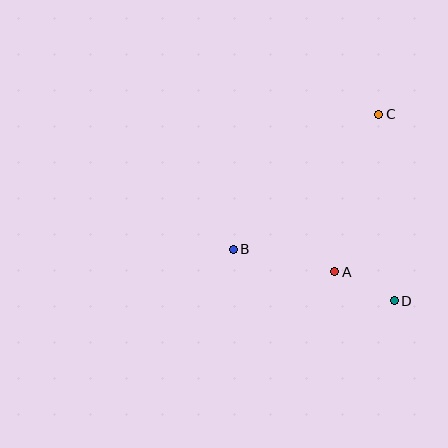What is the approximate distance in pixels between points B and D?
The distance between B and D is approximately 169 pixels.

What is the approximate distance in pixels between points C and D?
The distance between C and D is approximately 187 pixels.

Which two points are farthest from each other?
Points B and C are farthest from each other.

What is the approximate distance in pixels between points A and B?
The distance between A and B is approximately 104 pixels.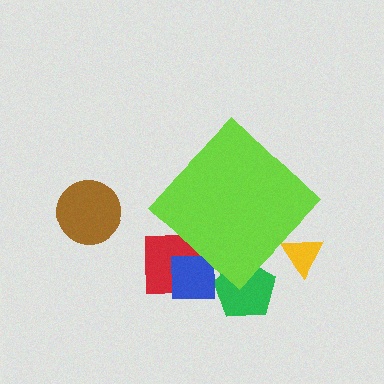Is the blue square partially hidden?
Yes, the blue square is partially hidden behind the lime diamond.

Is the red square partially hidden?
Yes, the red square is partially hidden behind the lime diamond.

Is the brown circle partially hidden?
No, the brown circle is fully visible.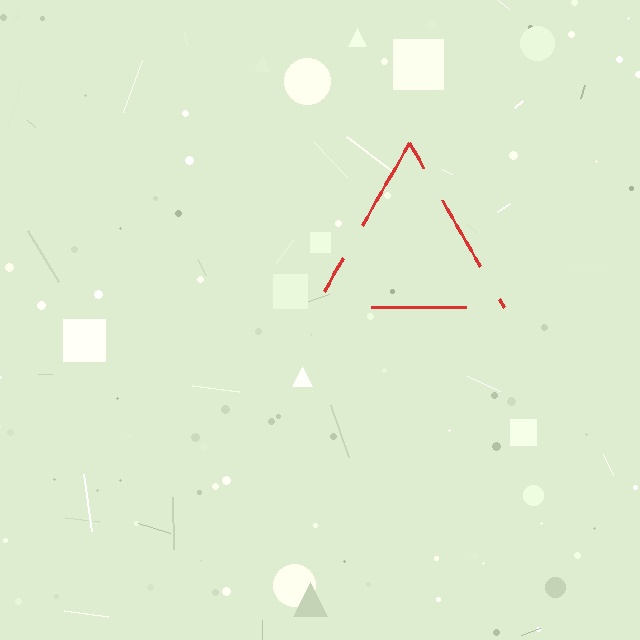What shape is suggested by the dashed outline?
The dashed outline suggests a triangle.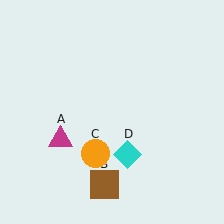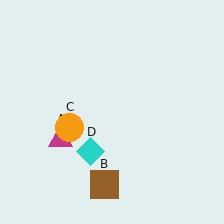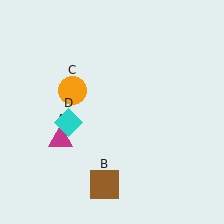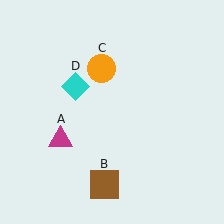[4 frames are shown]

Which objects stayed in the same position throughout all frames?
Magenta triangle (object A) and brown square (object B) remained stationary.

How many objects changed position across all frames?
2 objects changed position: orange circle (object C), cyan diamond (object D).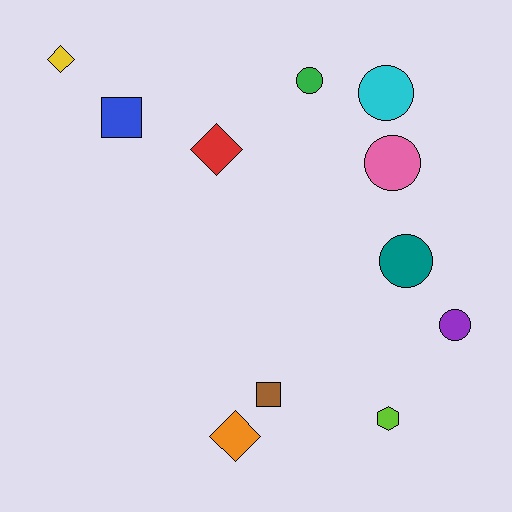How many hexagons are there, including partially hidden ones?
There is 1 hexagon.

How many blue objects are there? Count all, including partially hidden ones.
There is 1 blue object.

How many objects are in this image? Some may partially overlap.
There are 11 objects.